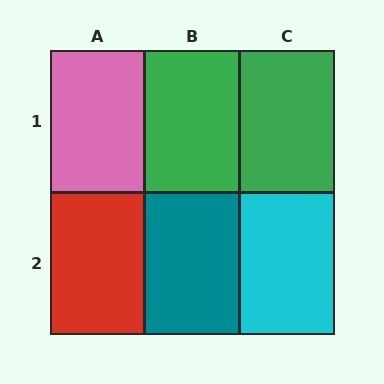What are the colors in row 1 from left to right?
Pink, green, green.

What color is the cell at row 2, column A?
Red.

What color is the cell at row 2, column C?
Cyan.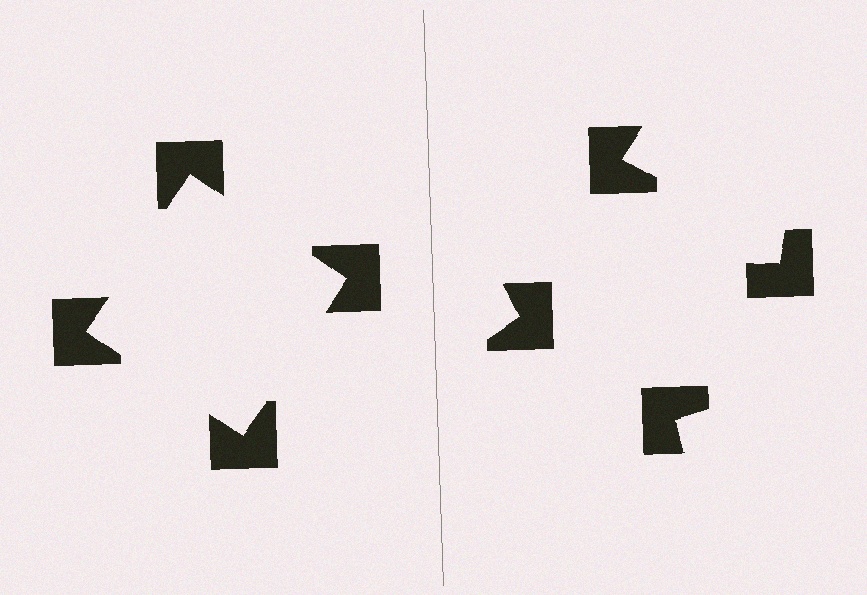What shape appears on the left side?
An illusory square.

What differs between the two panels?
The notched squares are positioned identically on both sides; only the wedge orientations differ. On the left they align to a square; on the right they are misaligned.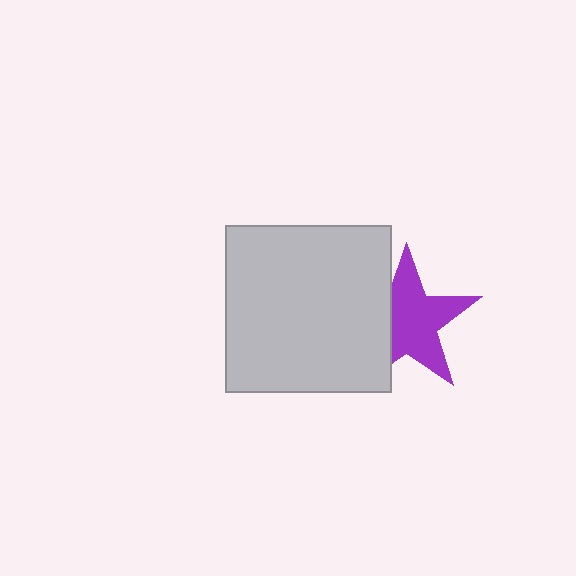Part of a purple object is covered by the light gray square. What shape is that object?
It is a star.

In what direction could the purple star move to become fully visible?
The purple star could move right. That would shift it out from behind the light gray square entirely.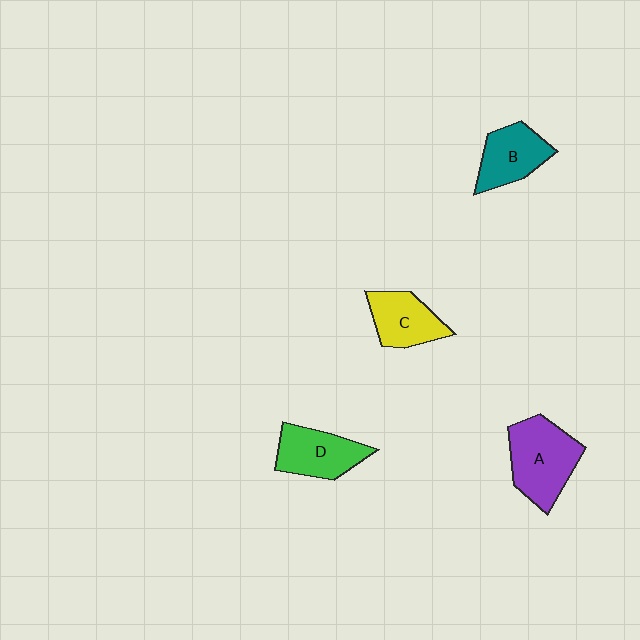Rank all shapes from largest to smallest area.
From largest to smallest: A (purple), D (green), B (teal), C (yellow).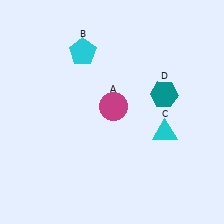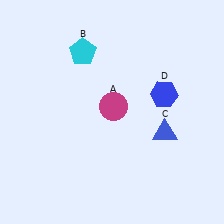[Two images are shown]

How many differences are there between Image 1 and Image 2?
There are 2 differences between the two images.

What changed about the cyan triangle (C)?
In Image 1, C is cyan. In Image 2, it changed to blue.